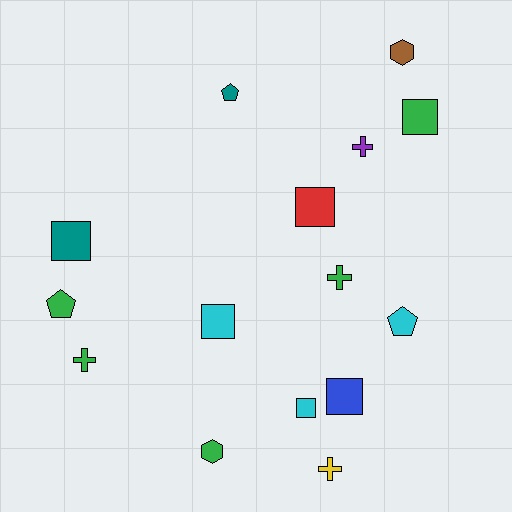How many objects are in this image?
There are 15 objects.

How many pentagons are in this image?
There are 3 pentagons.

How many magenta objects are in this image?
There are no magenta objects.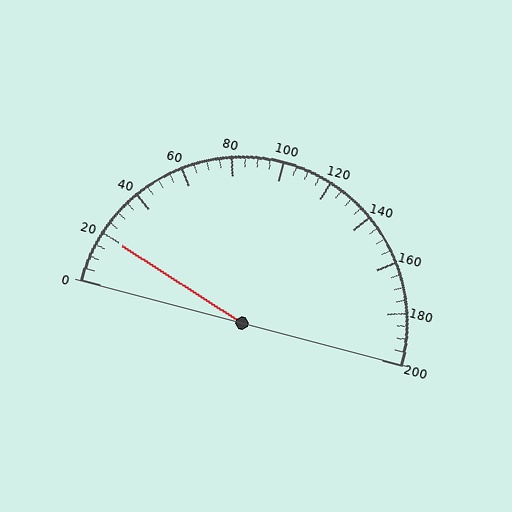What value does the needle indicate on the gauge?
The needle indicates approximately 20.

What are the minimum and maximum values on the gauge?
The gauge ranges from 0 to 200.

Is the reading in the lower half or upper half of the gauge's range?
The reading is in the lower half of the range (0 to 200).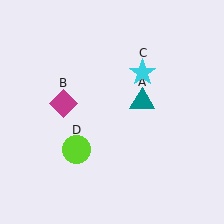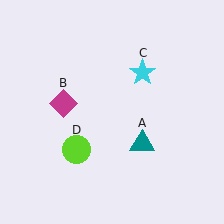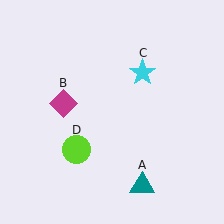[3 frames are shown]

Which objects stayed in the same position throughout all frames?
Magenta diamond (object B) and cyan star (object C) and lime circle (object D) remained stationary.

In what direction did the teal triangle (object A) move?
The teal triangle (object A) moved down.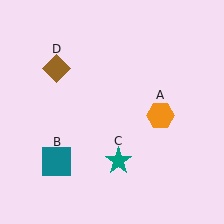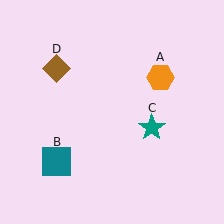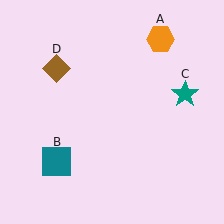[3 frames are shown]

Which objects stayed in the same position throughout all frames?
Teal square (object B) and brown diamond (object D) remained stationary.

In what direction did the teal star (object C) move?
The teal star (object C) moved up and to the right.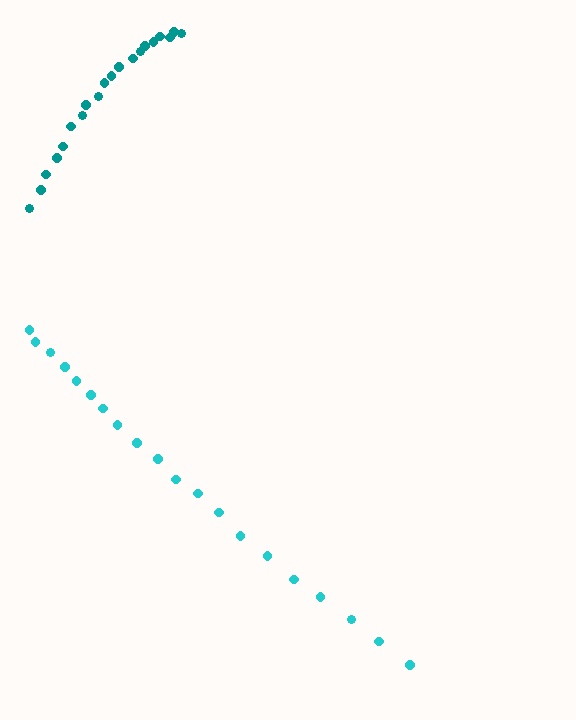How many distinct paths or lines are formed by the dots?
There are 2 distinct paths.